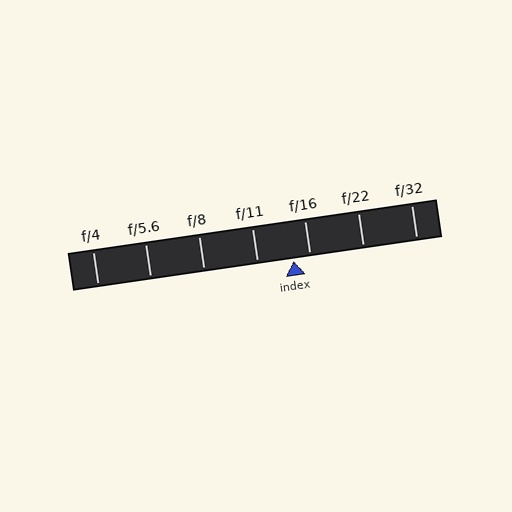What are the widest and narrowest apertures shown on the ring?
The widest aperture shown is f/4 and the narrowest is f/32.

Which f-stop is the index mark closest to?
The index mark is closest to f/16.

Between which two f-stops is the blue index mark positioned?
The index mark is between f/11 and f/16.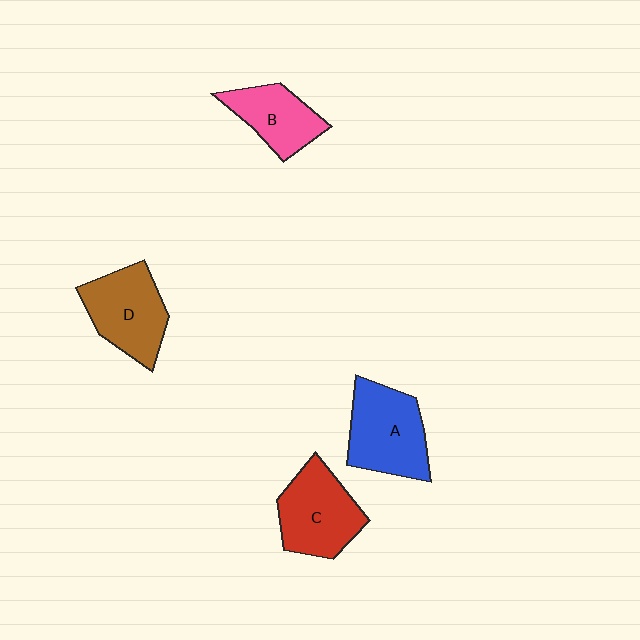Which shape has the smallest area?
Shape B (pink).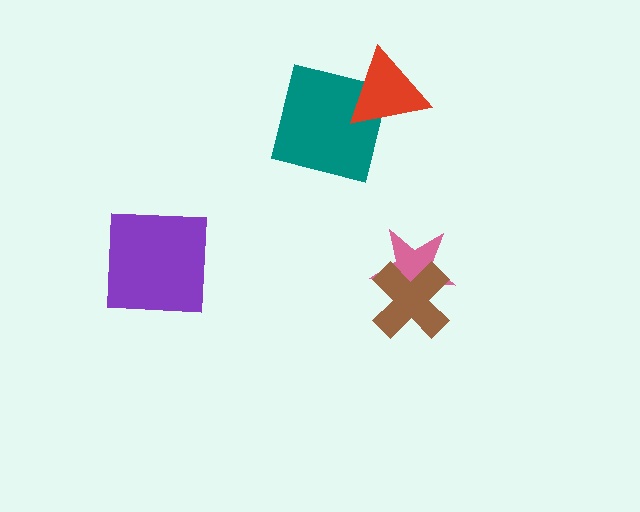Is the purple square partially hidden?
No, no other shape covers it.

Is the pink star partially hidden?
Yes, it is partially covered by another shape.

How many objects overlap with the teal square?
1 object overlaps with the teal square.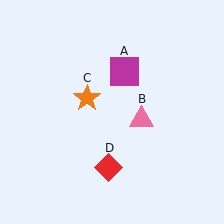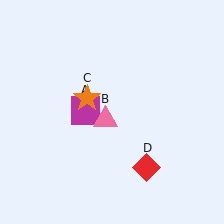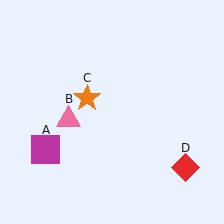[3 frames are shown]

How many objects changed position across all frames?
3 objects changed position: magenta square (object A), pink triangle (object B), red diamond (object D).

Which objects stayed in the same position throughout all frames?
Orange star (object C) remained stationary.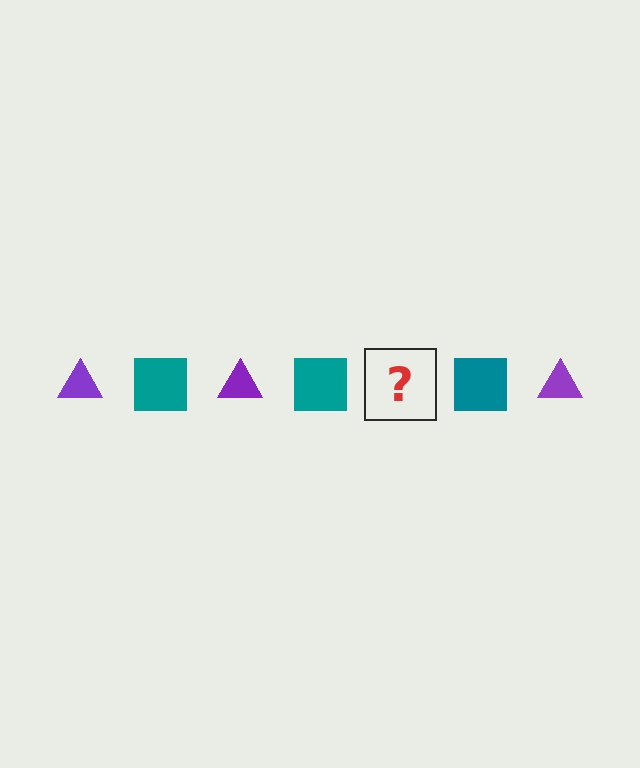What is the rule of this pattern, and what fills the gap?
The rule is that the pattern alternates between purple triangle and teal square. The gap should be filled with a purple triangle.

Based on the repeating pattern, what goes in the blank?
The blank should be a purple triangle.